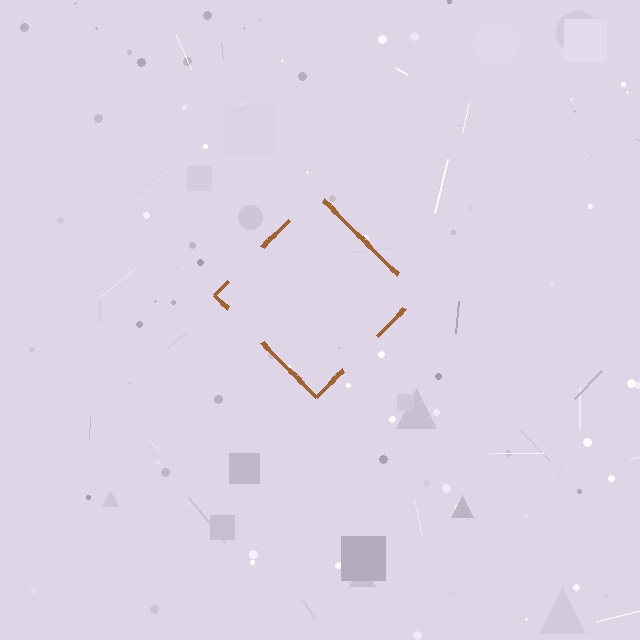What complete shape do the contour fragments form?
The contour fragments form a diamond.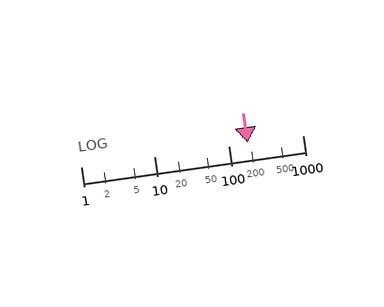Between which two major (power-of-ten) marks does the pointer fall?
The pointer is between 100 and 1000.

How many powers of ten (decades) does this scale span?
The scale spans 3 decades, from 1 to 1000.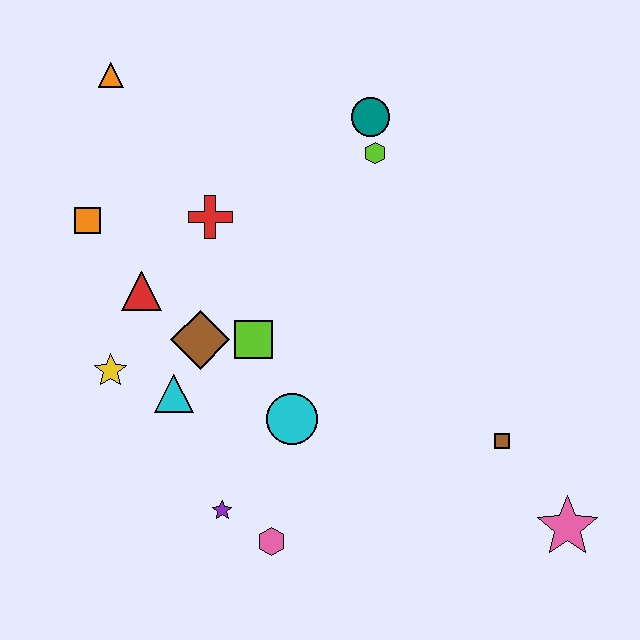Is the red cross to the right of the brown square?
No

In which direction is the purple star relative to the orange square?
The purple star is below the orange square.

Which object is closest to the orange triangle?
The orange square is closest to the orange triangle.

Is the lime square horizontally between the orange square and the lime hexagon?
Yes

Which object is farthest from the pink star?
The orange triangle is farthest from the pink star.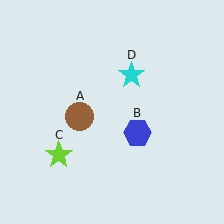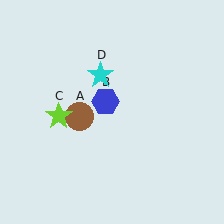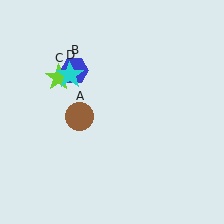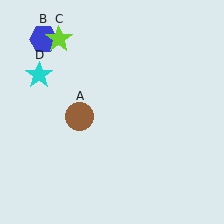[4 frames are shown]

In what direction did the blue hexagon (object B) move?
The blue hexagon (object B) moved up and to the left.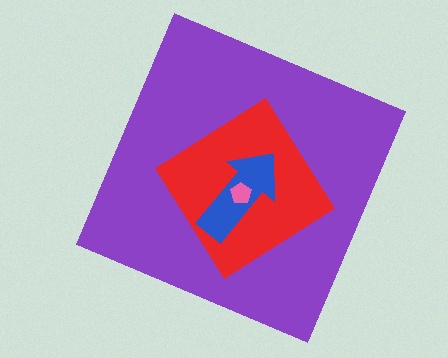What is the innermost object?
The pink pentagon.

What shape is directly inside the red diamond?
The blue arrow.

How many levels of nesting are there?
4.